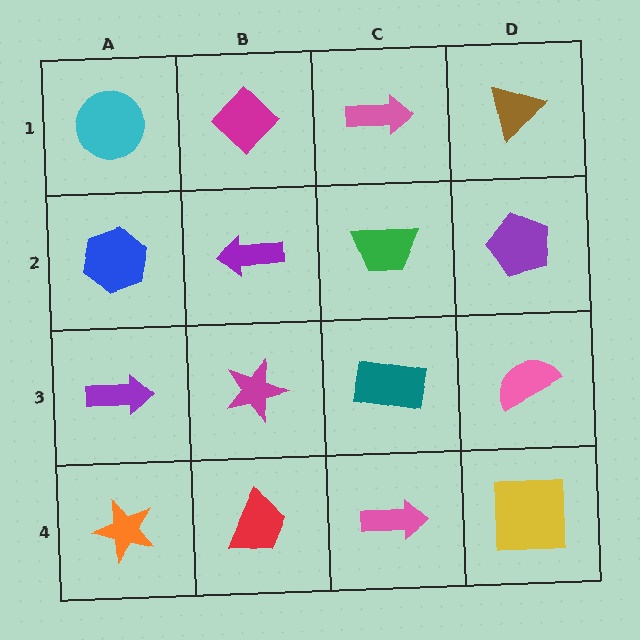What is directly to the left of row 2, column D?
A green trapezoid.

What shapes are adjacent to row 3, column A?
A blue hexagon (row 2, column A), an orange star (row 4, column A), a magenta star (row 3, column B).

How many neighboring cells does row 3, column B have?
4.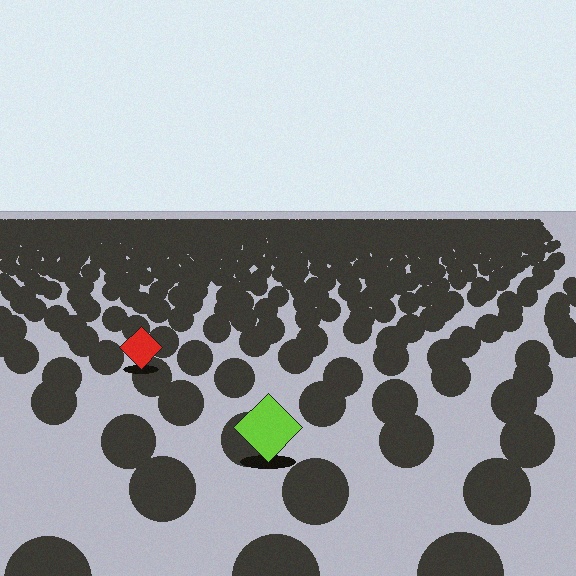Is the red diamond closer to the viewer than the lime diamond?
No. The lime diamond is closer — you can tell from the texture gradient: the ground texture is coarser near it.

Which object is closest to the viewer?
The lime diamond is closest. The texture marks near it are larger and more spread out.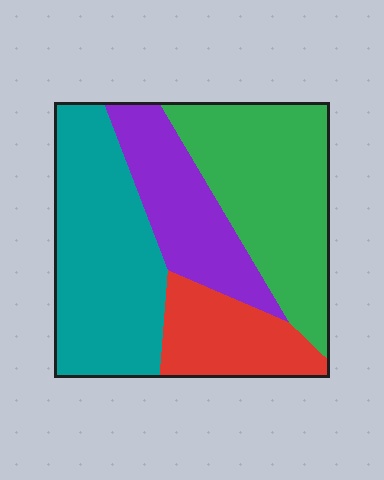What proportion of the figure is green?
Green covers roughly 30% of the figure.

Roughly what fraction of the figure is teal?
Teal covers around 35% of the figure.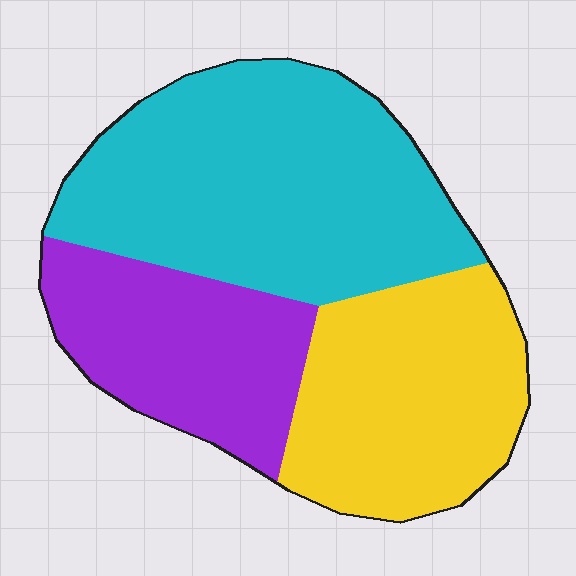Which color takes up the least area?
Purple, at roughly 25%.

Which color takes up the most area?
Cyan, at roughly 45%.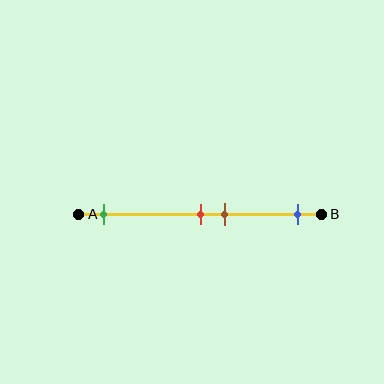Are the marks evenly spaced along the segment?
No, the marks are not evenly spaced.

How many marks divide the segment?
There are 4 marks dividing the segment.